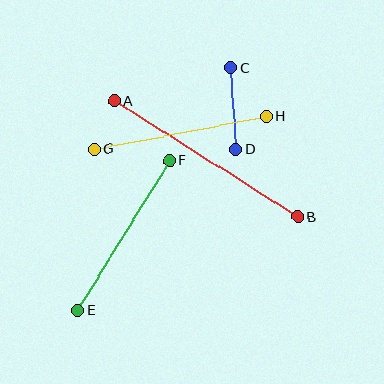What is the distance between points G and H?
The distance is approximately 175 pixels.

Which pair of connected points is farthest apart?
Points A and B are farthest apart.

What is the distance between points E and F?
The distance is approximately 176 pixels.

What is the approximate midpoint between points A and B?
The midpoint is at approximately (206, 159) pixels.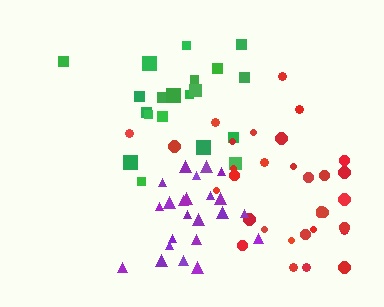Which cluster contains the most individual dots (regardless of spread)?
Red (33).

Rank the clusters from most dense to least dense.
purple, green, red.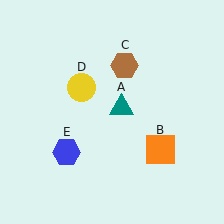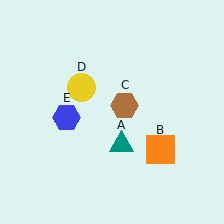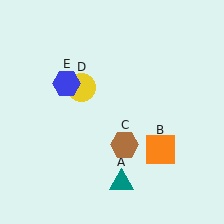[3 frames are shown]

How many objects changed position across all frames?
3 objects changed position: teal triangle (object A), brown hexagon (object C), blue hexagon (object E).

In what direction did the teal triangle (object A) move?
The teal triangle (object A) moved down.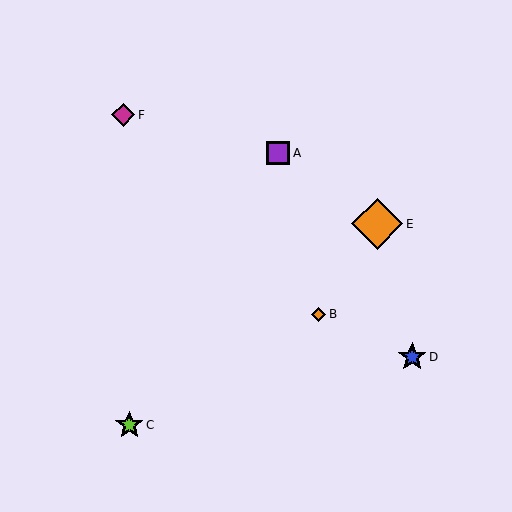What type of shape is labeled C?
Shape C is a lime star.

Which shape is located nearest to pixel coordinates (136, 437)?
The lime star (labeled C) at (129, 425) is nearest to that location.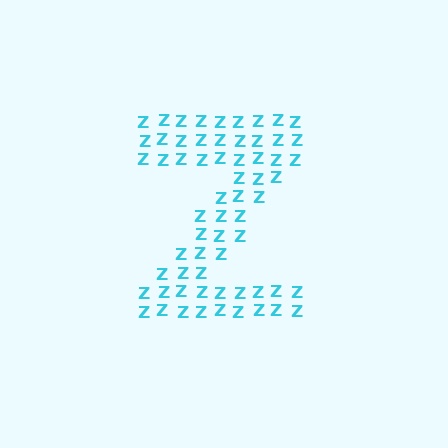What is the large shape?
The large shape is the letter Z.